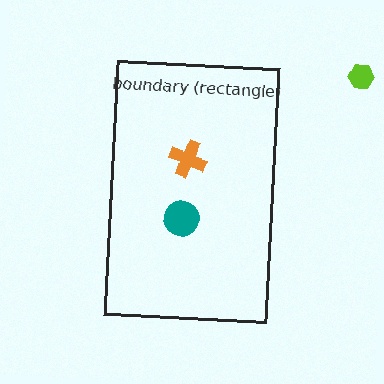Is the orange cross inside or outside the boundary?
Inside.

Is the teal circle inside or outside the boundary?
Inside.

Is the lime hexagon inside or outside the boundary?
Outside.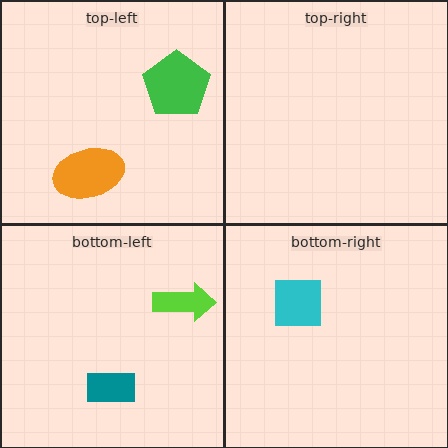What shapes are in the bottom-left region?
The lime arrow, the teal rectangle.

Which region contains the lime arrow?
The bottom-left region.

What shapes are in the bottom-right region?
The cyan square.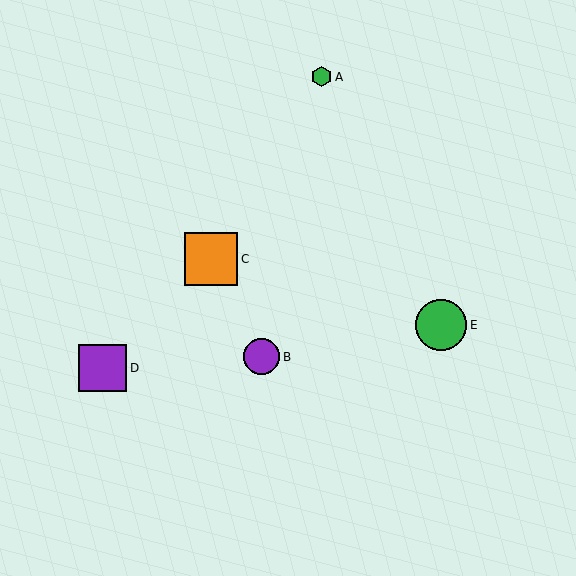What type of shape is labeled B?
Shape B is a purple circle.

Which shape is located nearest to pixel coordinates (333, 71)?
The green hexagon (labeled A) at (322, 77) is nearest to that location.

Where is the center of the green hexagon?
The center of the green hexagon is at (322, 77).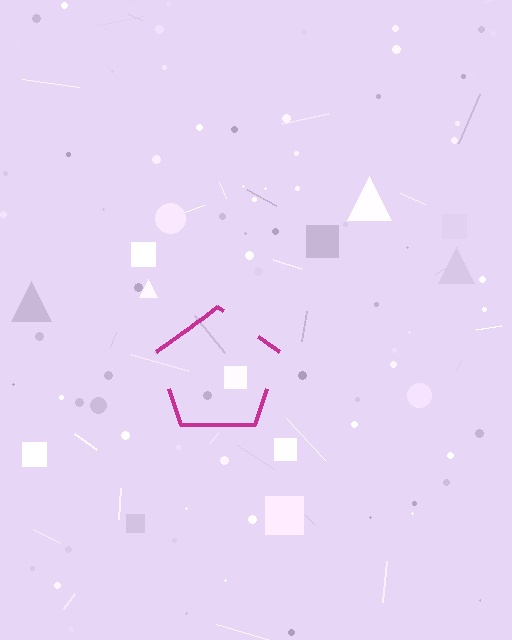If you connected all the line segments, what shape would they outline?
They would outline a pentagon.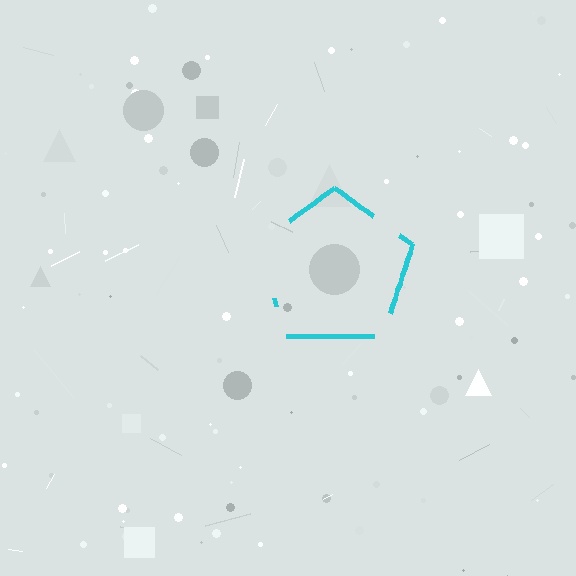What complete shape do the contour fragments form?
The contour fragments form a pentagon.